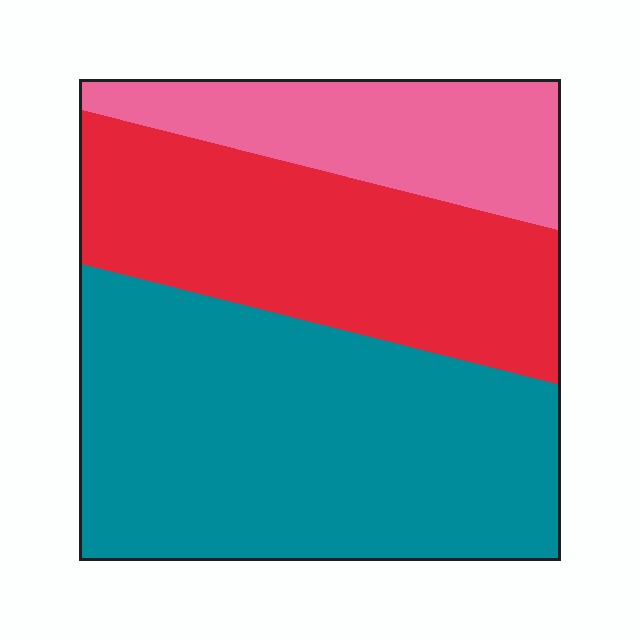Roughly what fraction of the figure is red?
Red takes up between a quarter and a half of the figure.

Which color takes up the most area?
Teal, at roughly 50%.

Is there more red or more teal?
Teal.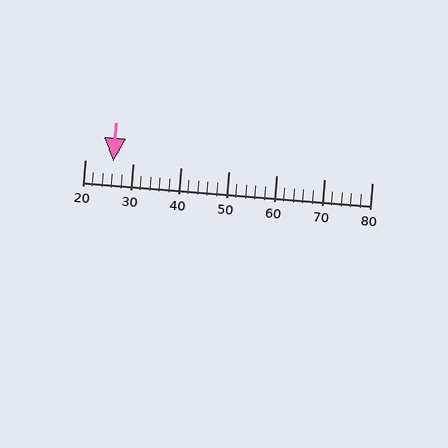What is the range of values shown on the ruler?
The ruler shows values from 20 to 80.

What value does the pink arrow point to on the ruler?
The pink arrow points to approximately 26.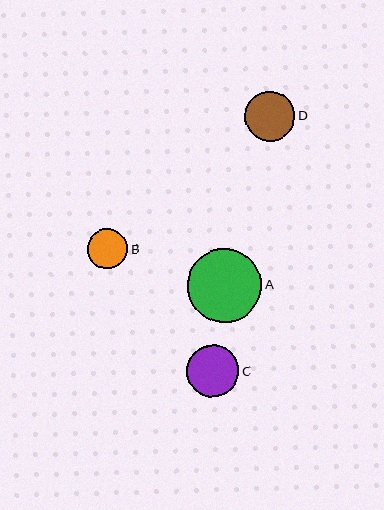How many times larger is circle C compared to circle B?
Circle C is approximately 1.3 times the size of circle B.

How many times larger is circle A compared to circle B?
Circle A is approximately 1.9 times the size of circle B.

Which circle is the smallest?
Circle B is the smallest with a size of approximately 40 pixels.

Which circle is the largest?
Circle A is the largest with a size of approximately 74 pixels.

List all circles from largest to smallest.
From largest to smallest: A, C, D, B.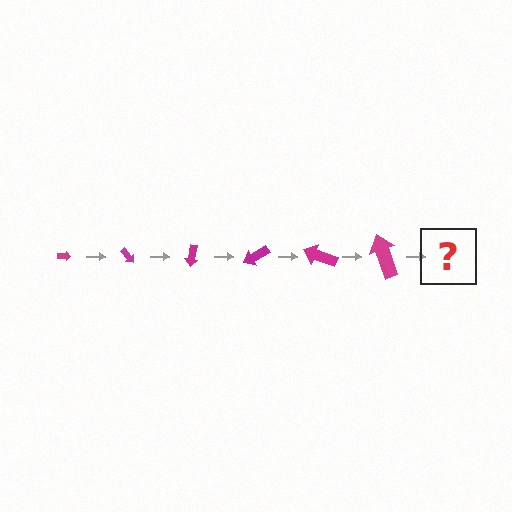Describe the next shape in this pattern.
It should be an arrow, larger than the previous one and rotated 300 degrees from the start.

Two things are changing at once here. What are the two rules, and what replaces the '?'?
The two rules are that the arrow grows larger each step and it rotates 50 degrees each step. The '?' should be an arrow, larger than the previous one and rotated 300 degrees from the start.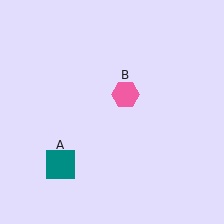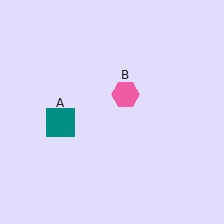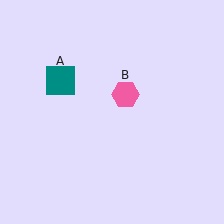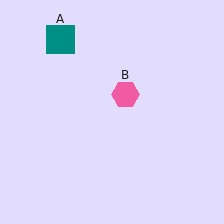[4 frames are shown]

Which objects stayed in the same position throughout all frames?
Pink hexagon (object B) remained stationary.